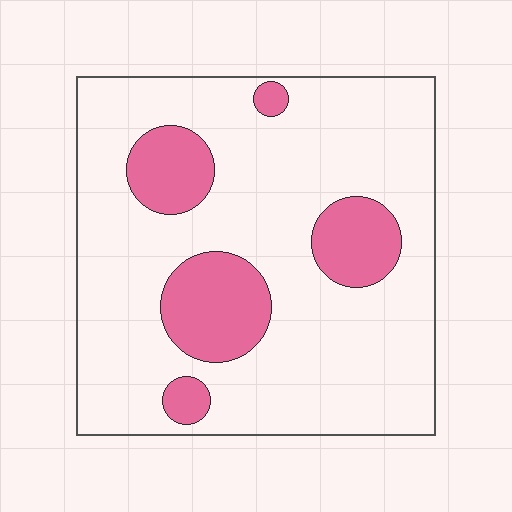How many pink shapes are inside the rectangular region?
5.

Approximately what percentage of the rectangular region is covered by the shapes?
Approximately 20%.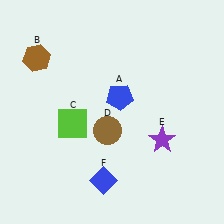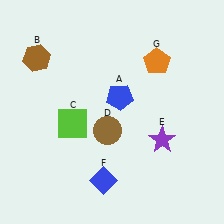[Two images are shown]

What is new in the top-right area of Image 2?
An orange pentagon (G) was added in the top-right area of Image 2.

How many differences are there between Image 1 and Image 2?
There is 1 difference between the two images.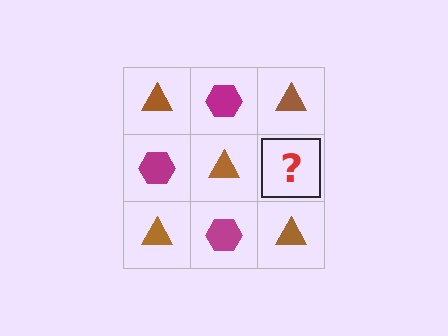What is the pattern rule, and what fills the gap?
The rule is that it alternates brown triangle and magenta hexagon in a checkerboard pattern. The gap should be filled with a magenta hexagon.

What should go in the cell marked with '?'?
The missing cell should contain a magenta hexagon.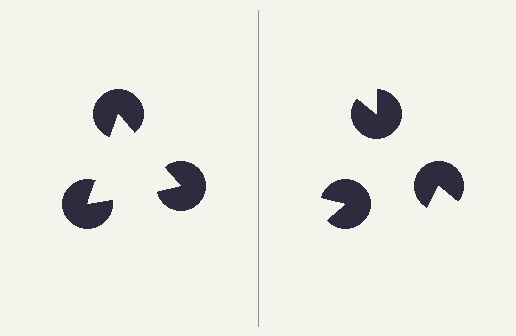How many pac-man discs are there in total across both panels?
6 — 3 on each side.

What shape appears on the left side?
An illusory triangle.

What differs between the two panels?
The pac-man discs are positioned identically on both sides; only the wedge orientations differ. On the left they align to a triangle; on the right they are misaligned.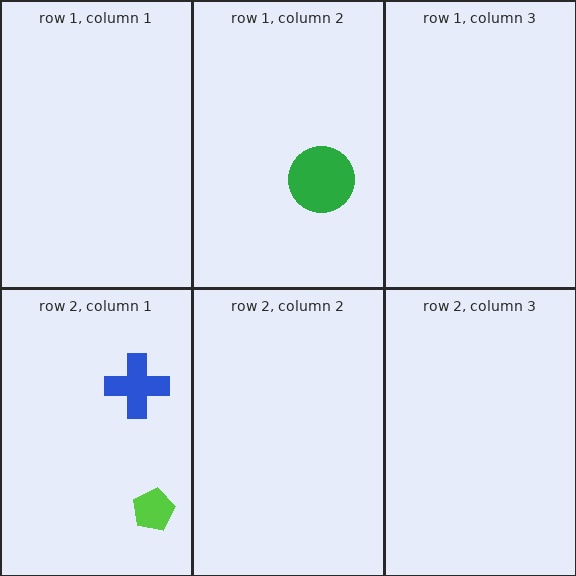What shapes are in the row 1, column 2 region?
The green circle.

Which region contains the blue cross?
The row 2, column 1 region.